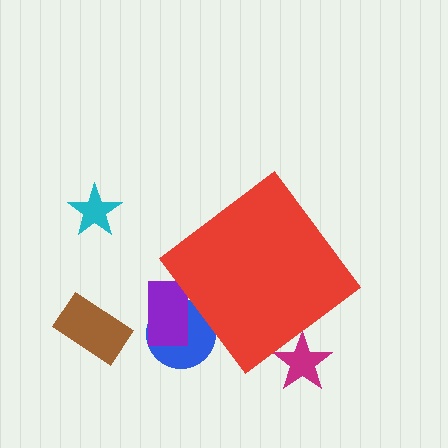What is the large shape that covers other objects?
A red diamond.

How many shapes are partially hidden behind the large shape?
3 shapes are partially hidden.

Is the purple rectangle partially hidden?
Yes, the purple rectangle is partially hidden behind the red diamond.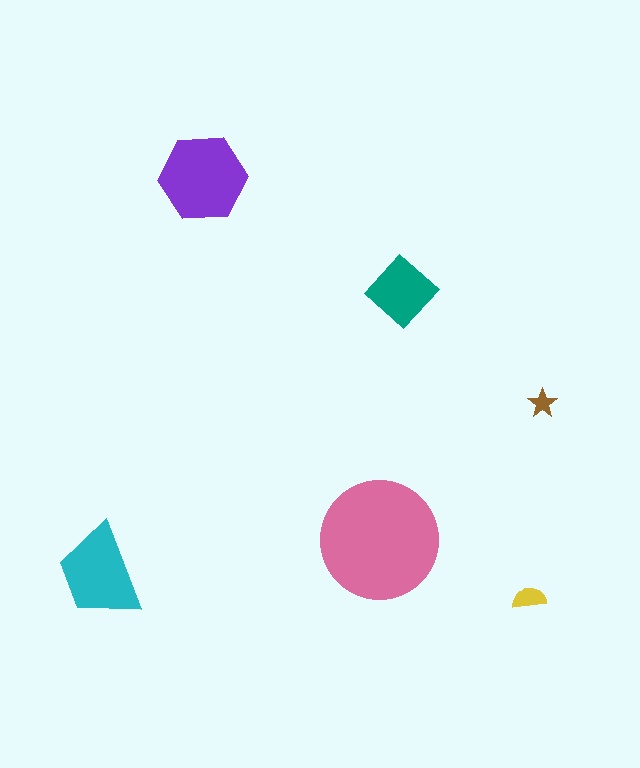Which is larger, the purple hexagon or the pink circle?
The pink circle.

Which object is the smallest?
The brown star.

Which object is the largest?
The pink circle.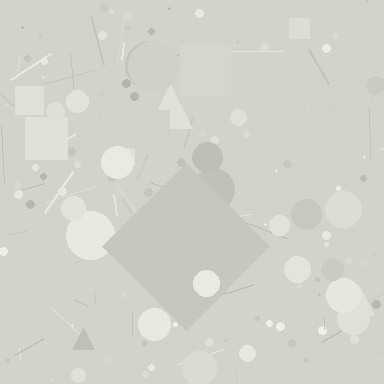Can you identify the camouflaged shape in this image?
The camouflaged shape is a diamond.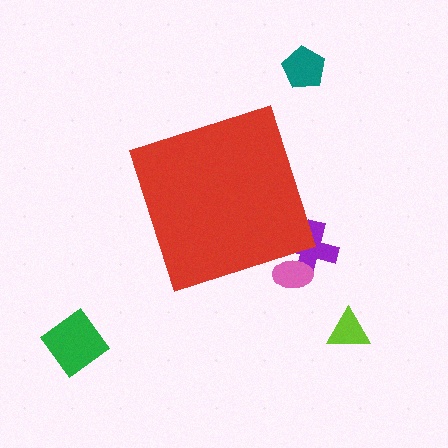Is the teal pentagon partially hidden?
No, the teal pentagon is fully visible.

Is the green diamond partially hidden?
No, the green diamond is fully visible.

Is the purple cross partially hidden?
Yes, the purple cross is partially hidden behind the red diamond.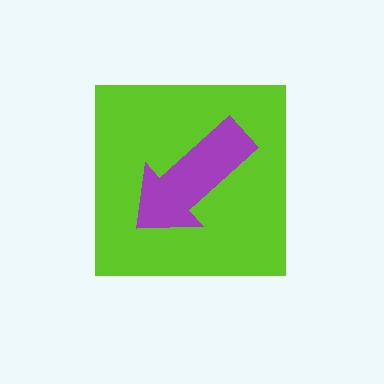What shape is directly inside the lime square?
The purple arrow.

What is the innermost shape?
The purple arrow.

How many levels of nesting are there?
2.